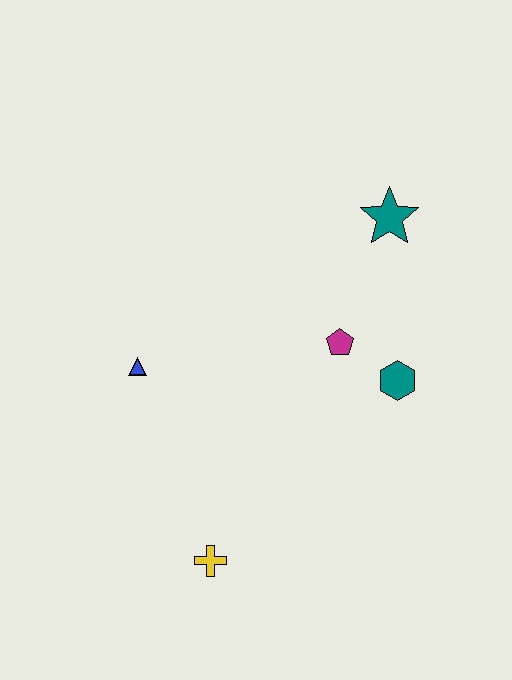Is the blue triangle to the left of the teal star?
Yes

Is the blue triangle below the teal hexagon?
No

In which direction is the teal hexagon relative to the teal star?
The teal hexagon is below the teal star.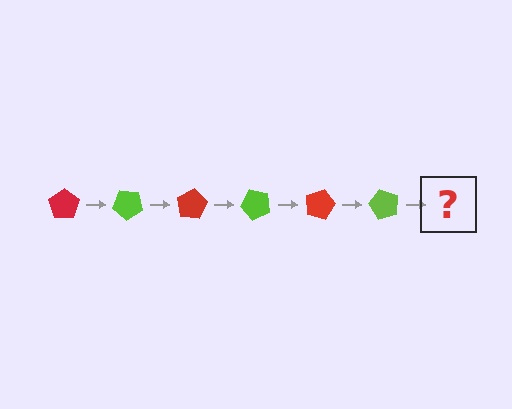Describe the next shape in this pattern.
It should be a red pentagon, rotated 240 degrees from the start.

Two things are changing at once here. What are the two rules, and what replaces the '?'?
The two rules are that it rotates 40 degrees each step and the color cycles through red and lime. The '?' should be a red pentagon, rotated 240 degrees from the start.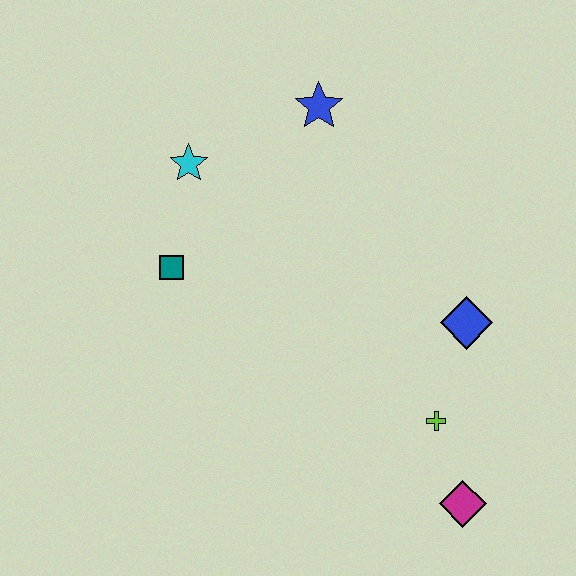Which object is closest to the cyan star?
The teal square is closest to the cyan star.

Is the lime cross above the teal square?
No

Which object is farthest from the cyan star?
The magenta diamond is farthest from the cyan star.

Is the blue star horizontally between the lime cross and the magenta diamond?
No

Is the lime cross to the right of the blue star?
Yes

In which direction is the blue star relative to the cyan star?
The blue star is to the right of the cyan star.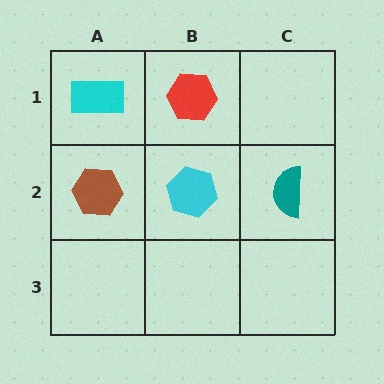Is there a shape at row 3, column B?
No, that cell is empty.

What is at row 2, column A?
A brown hexagon.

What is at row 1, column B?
A red hexagon.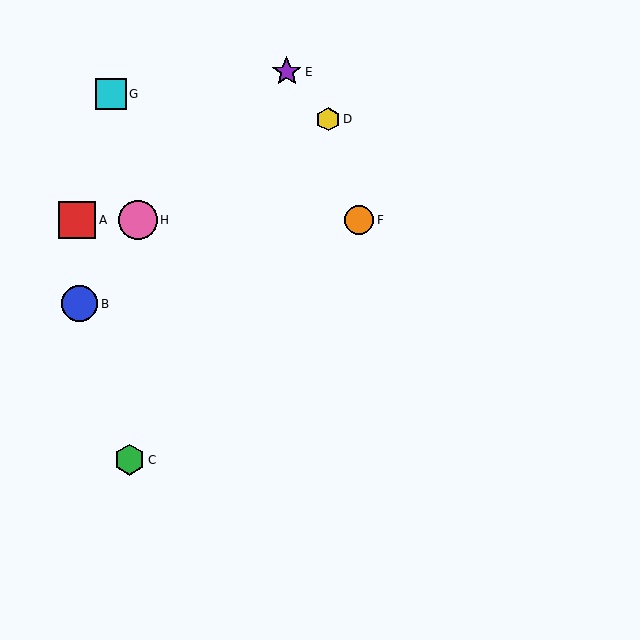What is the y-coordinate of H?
Object H is at y≈220.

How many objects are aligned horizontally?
3 objects (A, F, H) are aligned horizontally.